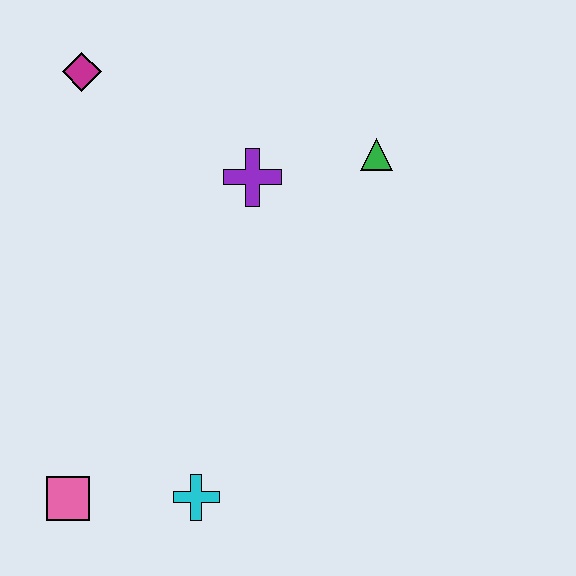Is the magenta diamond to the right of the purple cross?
No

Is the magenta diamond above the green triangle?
Yes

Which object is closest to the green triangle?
The purple cross is closest to the green triangle.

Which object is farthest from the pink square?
The green triangle is farthest from the pink square.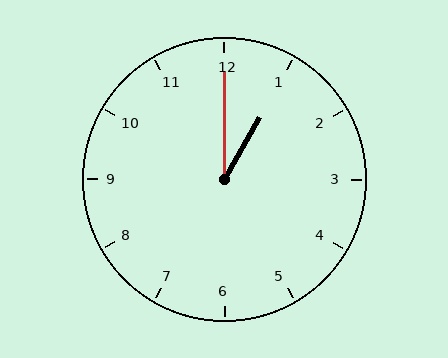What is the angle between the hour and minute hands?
Approximately 30 degrees.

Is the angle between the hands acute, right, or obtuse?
It is acute.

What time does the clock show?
1:00.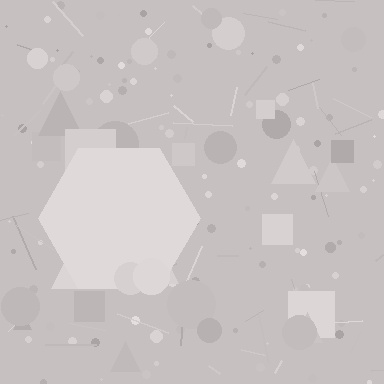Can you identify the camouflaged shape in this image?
The camouflaged shape is a hexagon.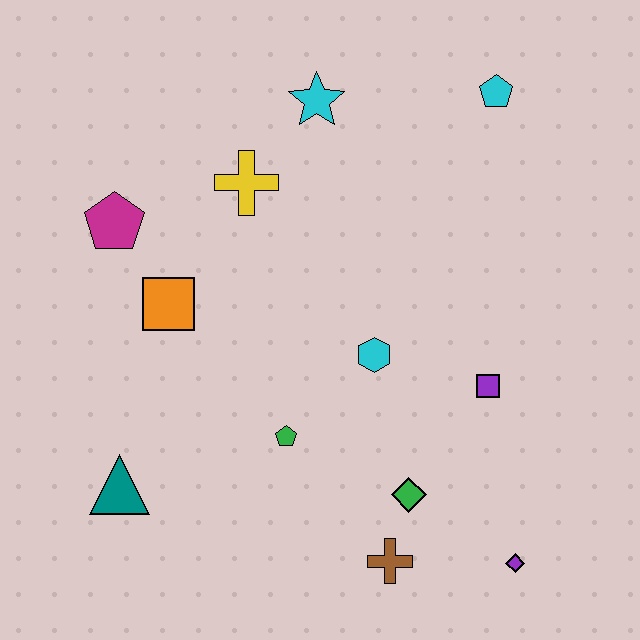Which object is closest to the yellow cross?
The cyan star is closest to the yellow cross.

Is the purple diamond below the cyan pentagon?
Yes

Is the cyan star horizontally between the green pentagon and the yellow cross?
No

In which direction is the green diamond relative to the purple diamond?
The green diamond is to the left of the purple diamond.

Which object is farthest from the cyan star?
The purple diamond is farthest from the cyan star.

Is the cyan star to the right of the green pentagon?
Yes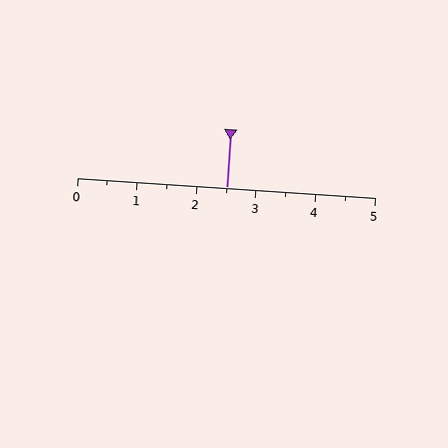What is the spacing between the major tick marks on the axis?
The major ticks are spaced 1 apart.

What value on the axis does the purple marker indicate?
The marker indicates approximately 2.5.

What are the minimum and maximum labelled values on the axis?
The axis runs from 0 to 5.